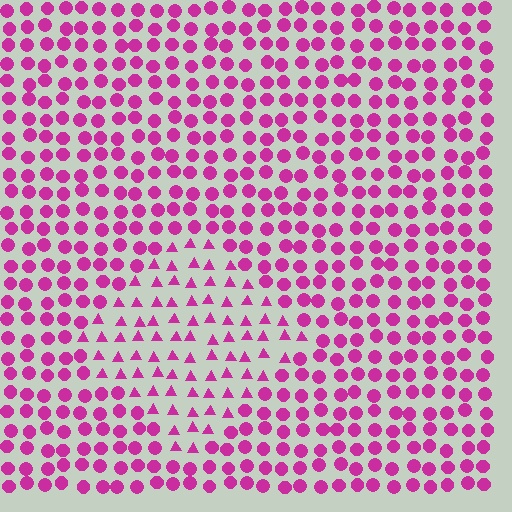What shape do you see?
I see a diamond.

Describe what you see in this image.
The image is filled with small magenta elements arranged in a uniform grid. A diamond-shaped region contains triangles, while the surrounding area contains circles. The boundary is defined purely by the change in element shape.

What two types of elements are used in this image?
The image uses triangles inside the diamond region and circles outside it.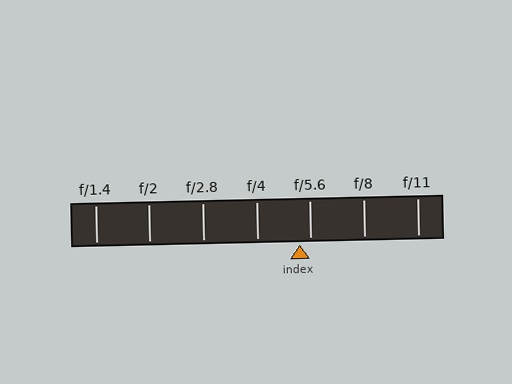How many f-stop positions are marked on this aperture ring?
There are 7 f-stop positions marked.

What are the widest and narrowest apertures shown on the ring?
The widest aperture shown is f/1.4 and the narrowest is f/11.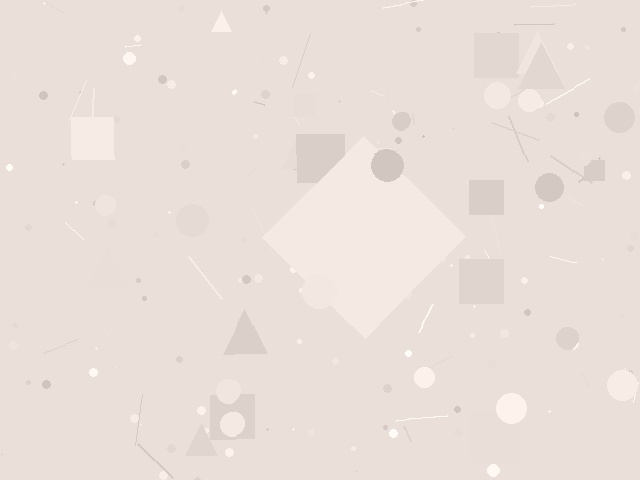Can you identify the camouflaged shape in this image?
The camouflaged shape is a diamond.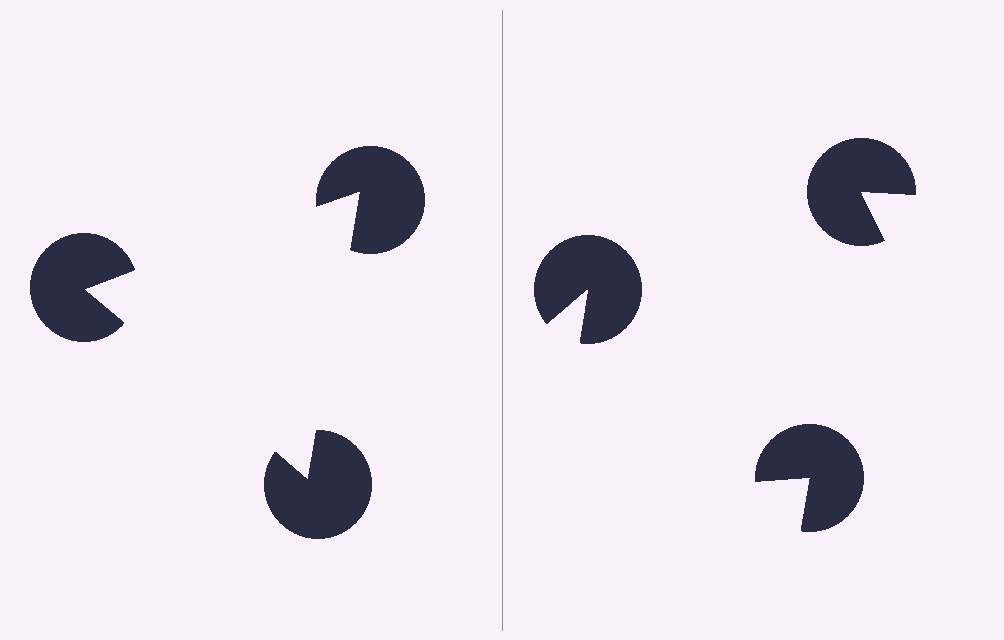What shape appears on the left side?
An illusory triangle.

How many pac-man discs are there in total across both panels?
6 — 3 on each side.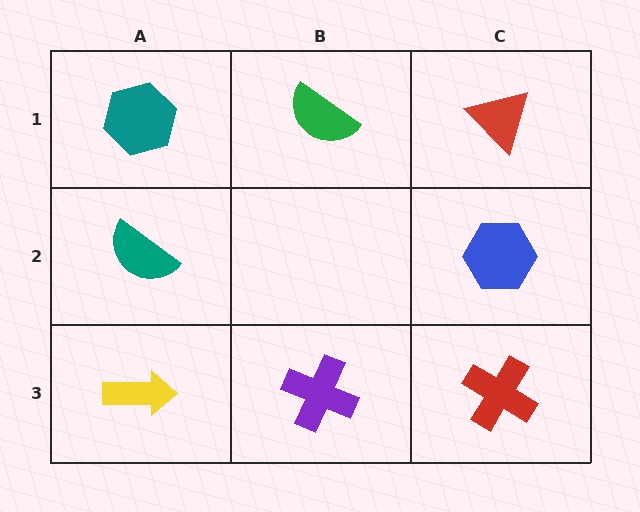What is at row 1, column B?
A green semicircle.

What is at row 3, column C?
A red cross.